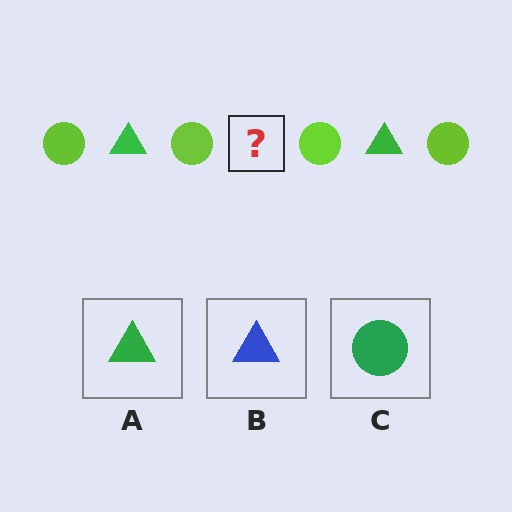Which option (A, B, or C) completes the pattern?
A.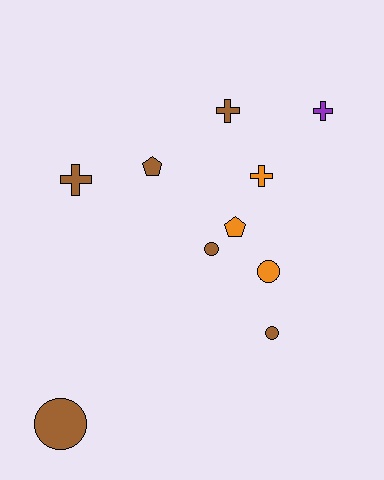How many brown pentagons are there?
There is 1 brown pentagon.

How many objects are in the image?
There are 10 objects.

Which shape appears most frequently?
Cross, with 4 objects.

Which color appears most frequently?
Brown, with 6 objects.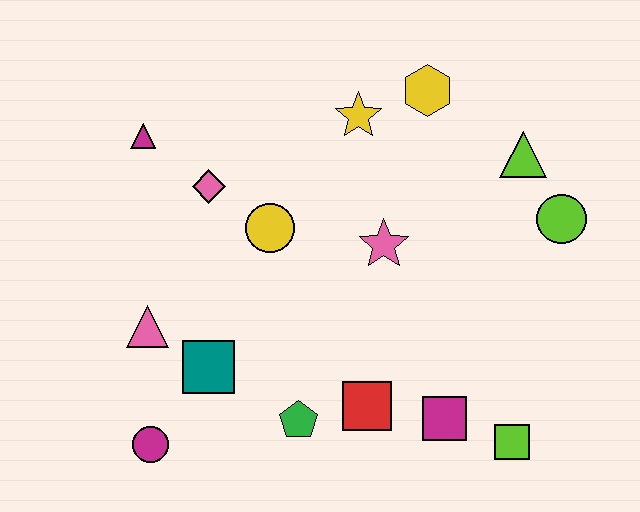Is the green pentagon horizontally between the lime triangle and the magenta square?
No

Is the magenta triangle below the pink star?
No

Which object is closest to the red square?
The green pentagon is closest to the red square.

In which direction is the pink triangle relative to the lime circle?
The pink triangle is to the left of the lime circle.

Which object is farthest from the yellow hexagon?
The magenta circle is farthest from the yellow hexagon.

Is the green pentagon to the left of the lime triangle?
Yes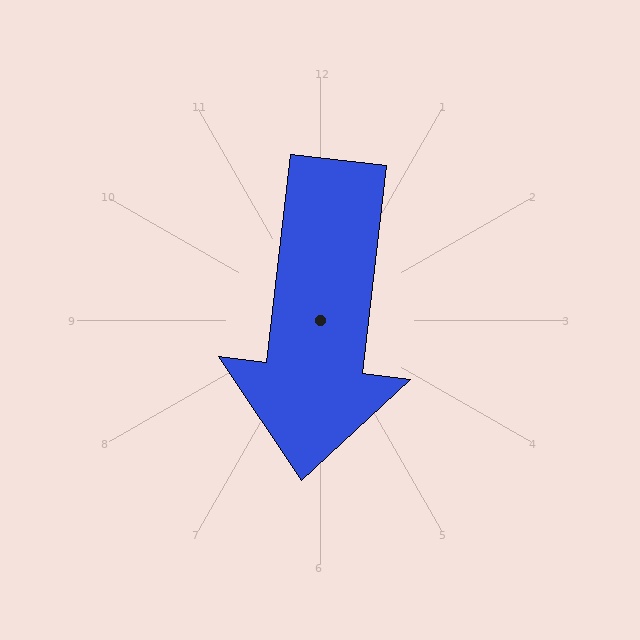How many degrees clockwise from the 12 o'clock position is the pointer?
Approximately 187 degrees.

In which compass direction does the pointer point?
South.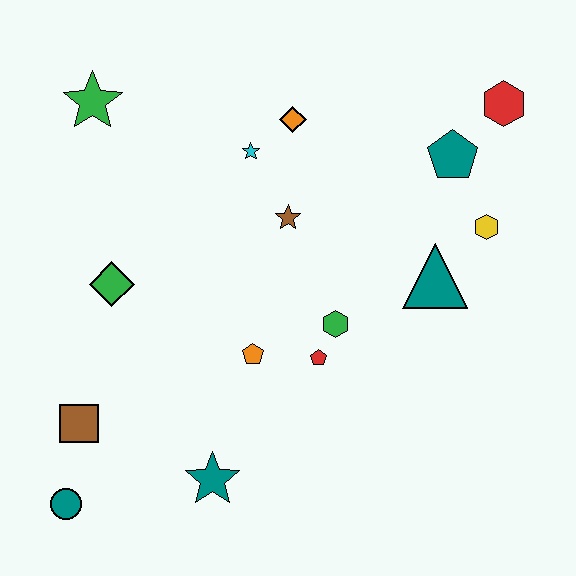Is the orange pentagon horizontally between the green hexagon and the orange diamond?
No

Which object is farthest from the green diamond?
The red hexagon is farthest from the green diamond.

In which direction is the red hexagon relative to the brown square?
The red hexagon is to the right of the brown square.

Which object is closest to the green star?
The cyan star is closest to the green star.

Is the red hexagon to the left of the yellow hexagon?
No